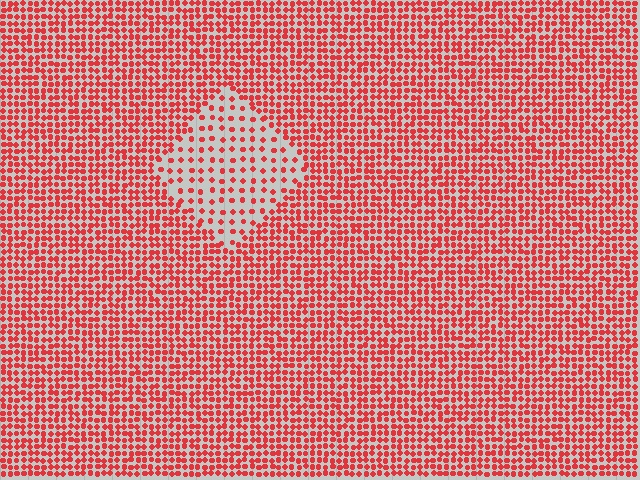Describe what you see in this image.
The image contains small red elements arranged at two different densities. A diamond-shaped region is visible where the elements are less densely packed than the surrounding area.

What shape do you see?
I see a diamond.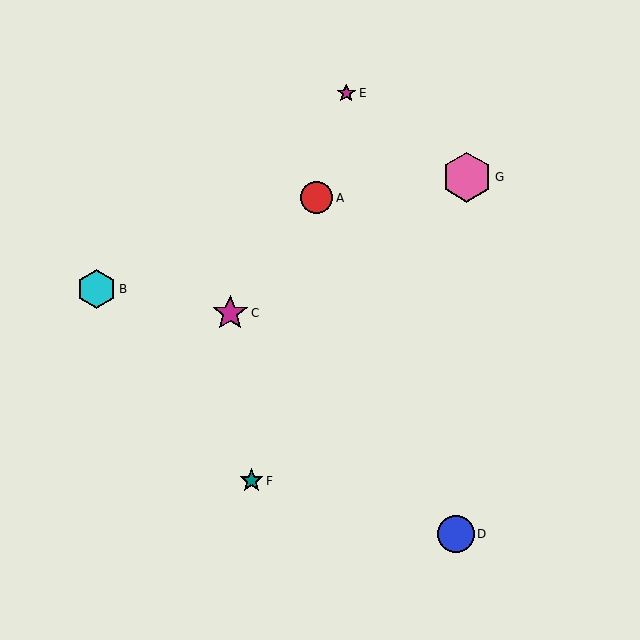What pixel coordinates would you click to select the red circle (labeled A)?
Click at (317, 198) to select the red circle A.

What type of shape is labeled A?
Shape A is a red circle.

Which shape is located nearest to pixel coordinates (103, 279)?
The cyan hexagon (labeled B) at (96, 289) is nearest to that location.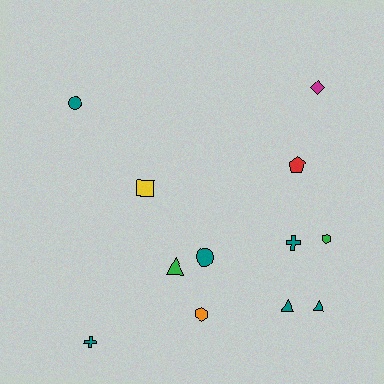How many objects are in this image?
There are 12 objects.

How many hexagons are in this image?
There are 2 hexagons.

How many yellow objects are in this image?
There is 1 yellow object.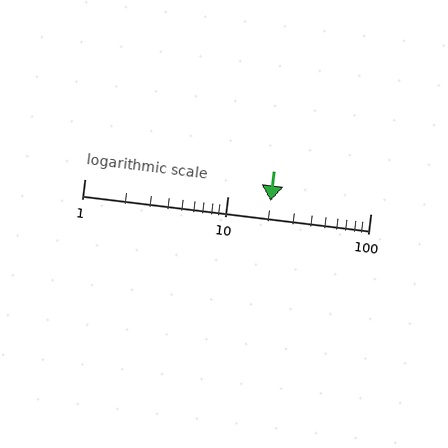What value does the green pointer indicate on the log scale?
The pointer indicates approximately 20.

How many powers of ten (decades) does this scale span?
The scale spans 2 decades, from 1 to 100.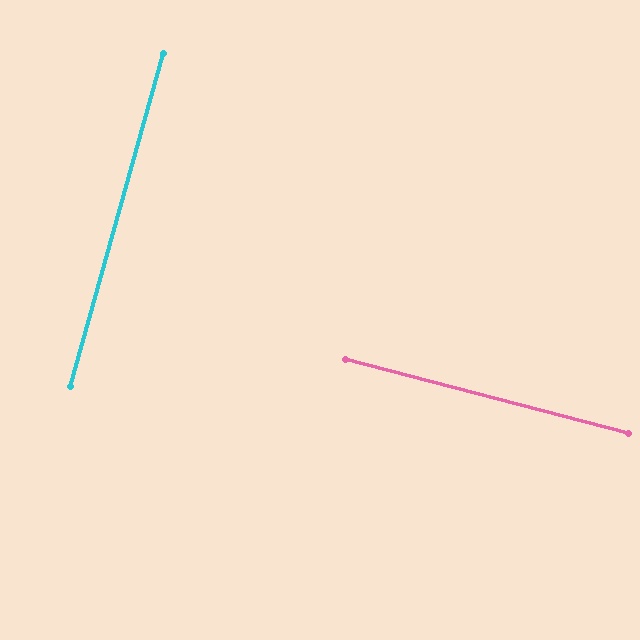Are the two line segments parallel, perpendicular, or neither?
Perpendicular — they meet at approximately 89°.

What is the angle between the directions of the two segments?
Approximately 89 degrees.